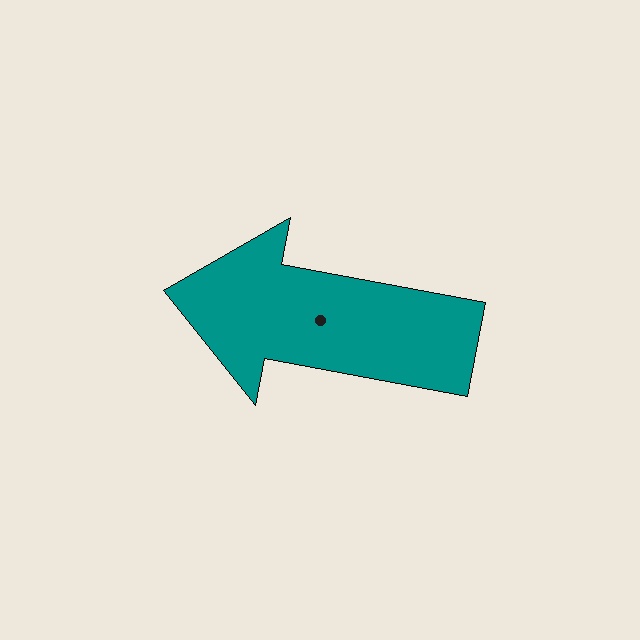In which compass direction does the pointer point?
West.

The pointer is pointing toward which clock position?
Roughly 9 o'clock.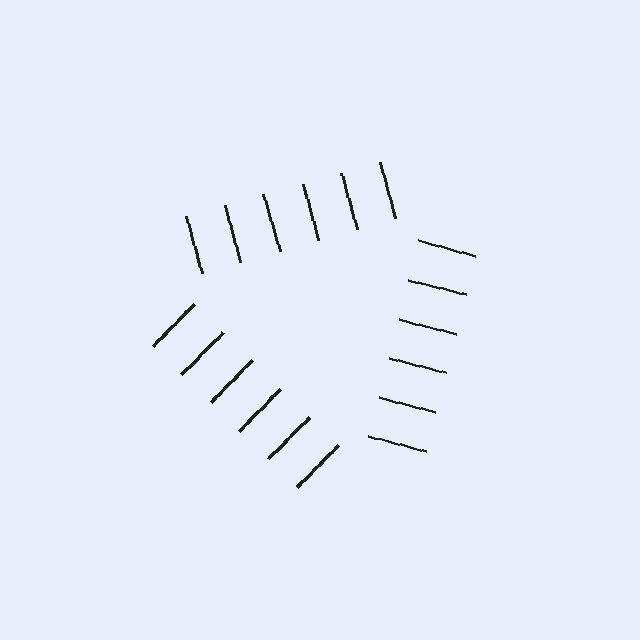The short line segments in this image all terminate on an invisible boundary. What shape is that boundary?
An illusory triangle — the line segments terminate on its edges but no continuous stroke is drawn.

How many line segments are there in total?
18 — 6 along each of the 3 edges.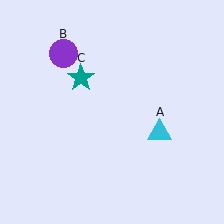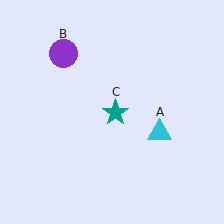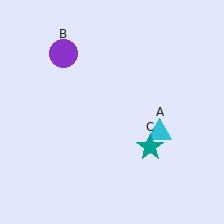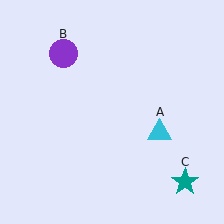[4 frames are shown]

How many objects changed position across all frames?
1 object changed position: teal star (object C).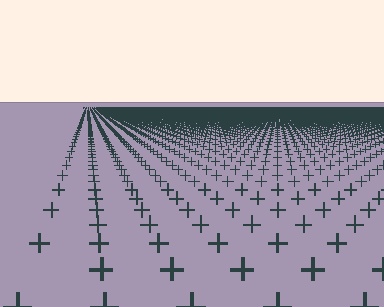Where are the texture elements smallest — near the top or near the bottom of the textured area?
Near the top.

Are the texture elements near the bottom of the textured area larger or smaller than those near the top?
Larger. Near the bottom, elements are closer to the viewer and appear at a bigger on-screen size.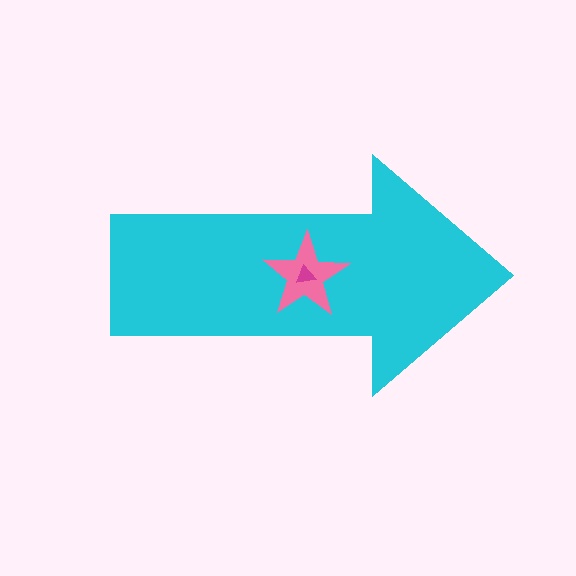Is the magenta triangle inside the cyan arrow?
Yes.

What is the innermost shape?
The magenta triangle.